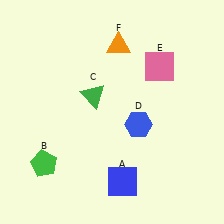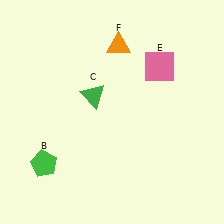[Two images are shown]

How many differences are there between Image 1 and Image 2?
There are 2 differences between the two images.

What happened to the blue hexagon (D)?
The blue hexagon (D) was removed in Image 2. It was in the bottom-right area of Image 1.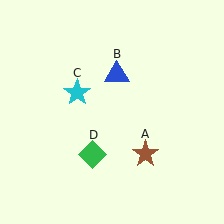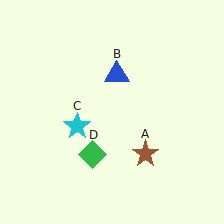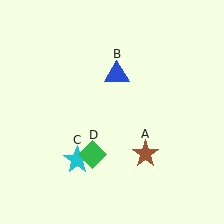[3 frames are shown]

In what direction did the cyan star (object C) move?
The cyan star (object C) moved down.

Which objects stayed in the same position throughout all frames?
Brown star (object A) and blue triangle (object B) and green diamond (object D) remained stationary.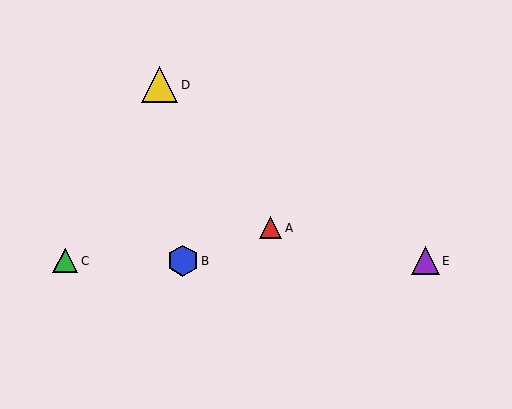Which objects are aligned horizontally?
Objects B, C, E are aligned horizontally.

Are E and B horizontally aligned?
Yes, both are at y≈261.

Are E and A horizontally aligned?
No, E is at y≈261 and A is at y≈228.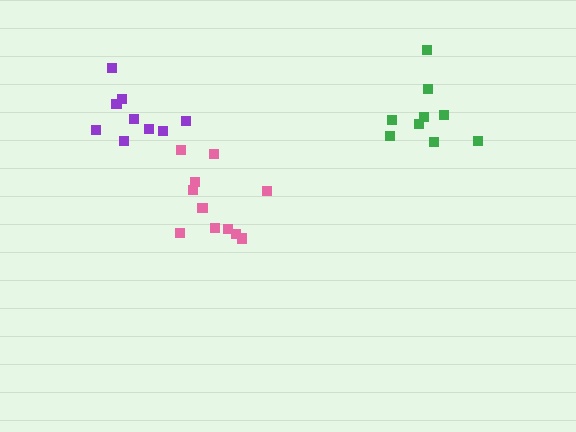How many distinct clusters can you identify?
There are 3 distinct clusters.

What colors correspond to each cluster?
The clusters are colored: purple, pink, green.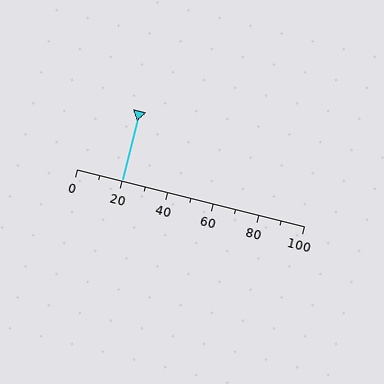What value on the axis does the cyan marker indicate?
The marker indicates approximately 20.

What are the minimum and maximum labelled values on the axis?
The axis runs from 0 to 100.